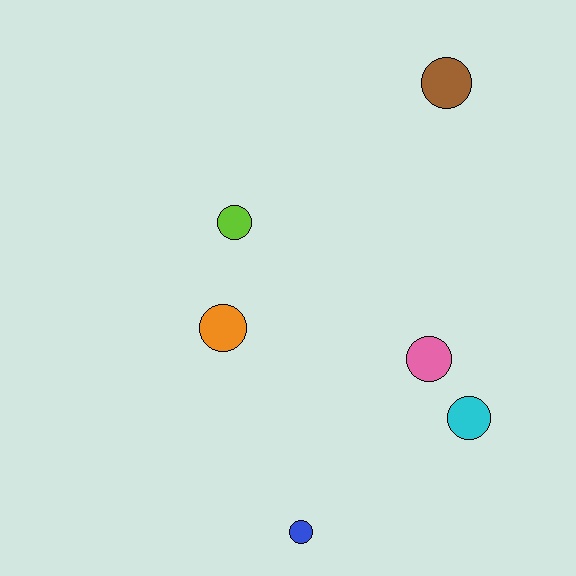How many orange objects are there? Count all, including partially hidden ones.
There is 1 orange object.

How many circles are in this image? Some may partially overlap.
There are 6 circles.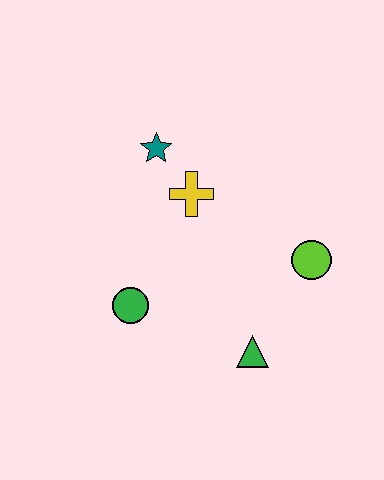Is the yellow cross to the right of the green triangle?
No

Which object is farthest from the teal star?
The green triangle is farthest from the teal star.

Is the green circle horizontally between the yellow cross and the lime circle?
No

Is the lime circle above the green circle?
Yes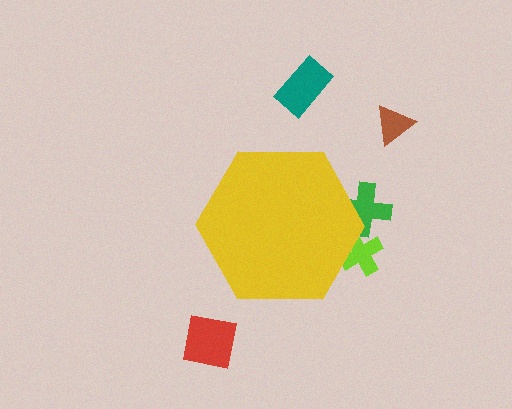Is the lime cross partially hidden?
Yes, the lime cross is partially hidden behind the yellow hexagon.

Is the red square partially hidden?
No, the red square is fully visible.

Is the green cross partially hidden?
Yes, the green cross is partially hidden behind the yellow hexagon.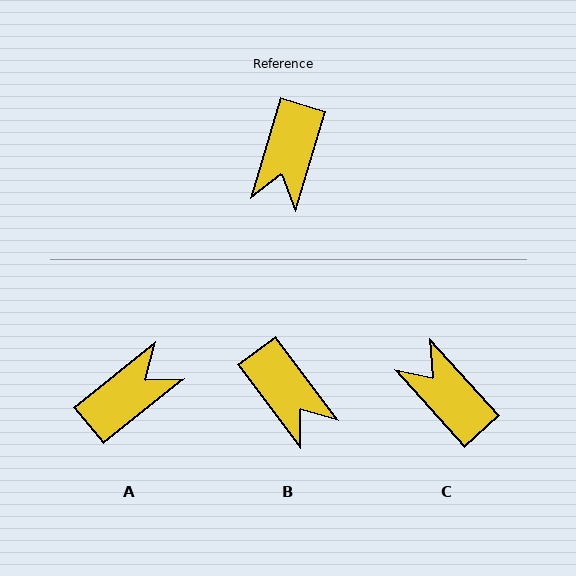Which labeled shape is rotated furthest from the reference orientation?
A, about 146 degrees away.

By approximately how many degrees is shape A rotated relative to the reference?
Approximately 146 degrees counter-clockwise.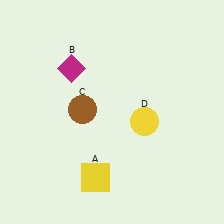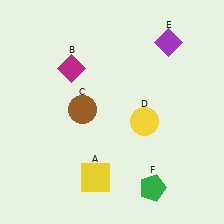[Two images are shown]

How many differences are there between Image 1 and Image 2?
There are 2 differences between the two images.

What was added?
A purple diamond (E), a green pentagon (F) were added in Image 2.